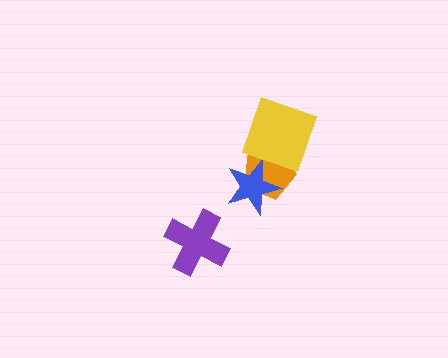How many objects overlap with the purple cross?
0 objects overlap with the purple cross.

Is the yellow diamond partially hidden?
No, no other shape covers it.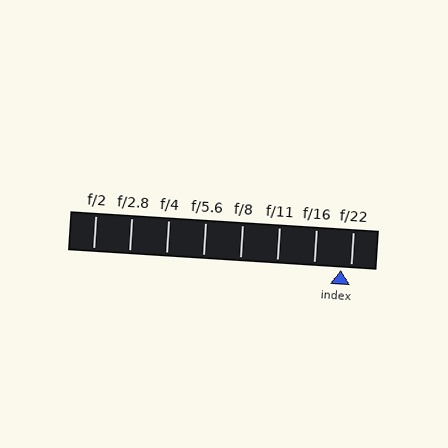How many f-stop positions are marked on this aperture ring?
There are 8 f-stop positions marked.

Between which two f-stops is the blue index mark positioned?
The index mark is between f/16 and f/22.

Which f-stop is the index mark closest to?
The index mark is closest to f/22.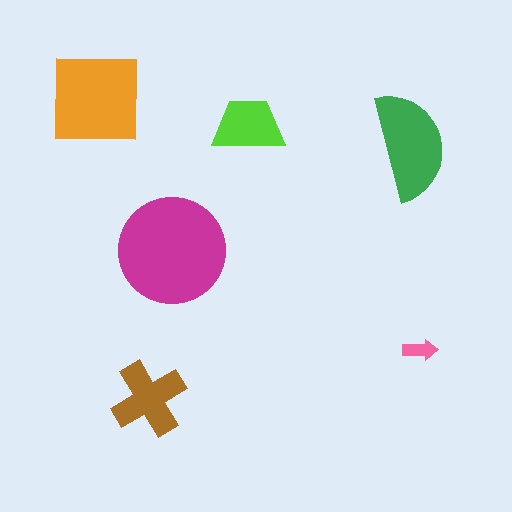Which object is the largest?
The magenta circle.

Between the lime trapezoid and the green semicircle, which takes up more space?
The green semicircle.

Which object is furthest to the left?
The orange square is leftmost.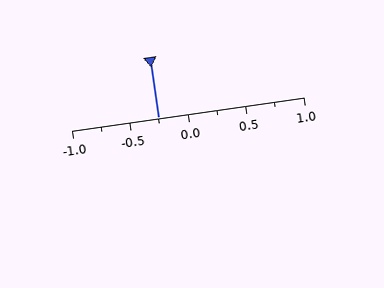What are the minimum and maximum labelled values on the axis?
The axis runs from -1.0 to 1.0.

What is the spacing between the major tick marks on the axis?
The major ticks are spaced 0.5 apart.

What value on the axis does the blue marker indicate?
The marker indicates approximately -0.25.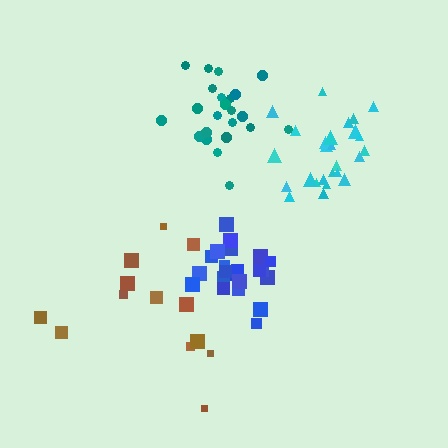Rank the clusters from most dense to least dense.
blue, cyan, teal, brown.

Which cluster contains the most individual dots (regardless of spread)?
Cyan (26).